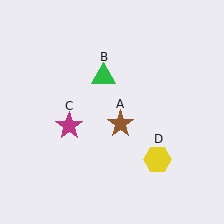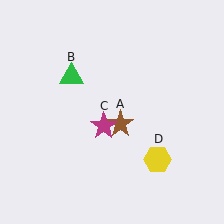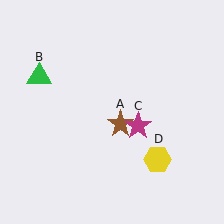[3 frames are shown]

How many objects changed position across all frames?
2 objects changed position: green triangle (object B), magenta star (object C).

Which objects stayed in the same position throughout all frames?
Brown star (object A) and yellow hexagon (object D) remained stationary.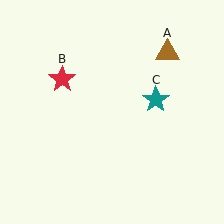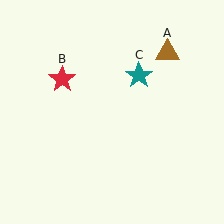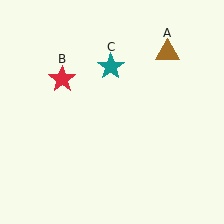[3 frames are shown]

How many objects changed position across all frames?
1 object changed position: teal star (object C).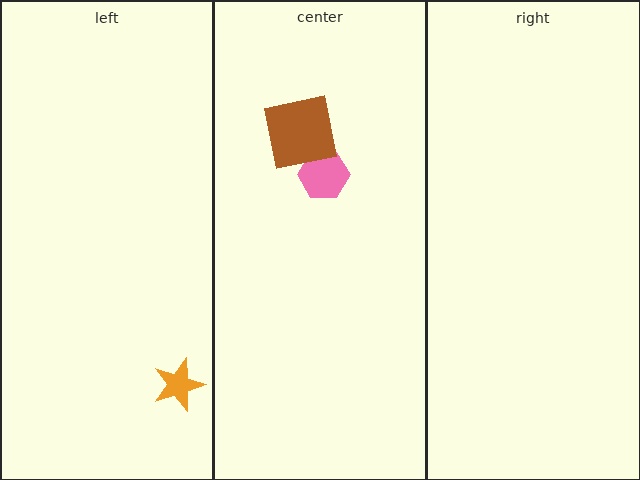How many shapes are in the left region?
1.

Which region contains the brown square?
The center region.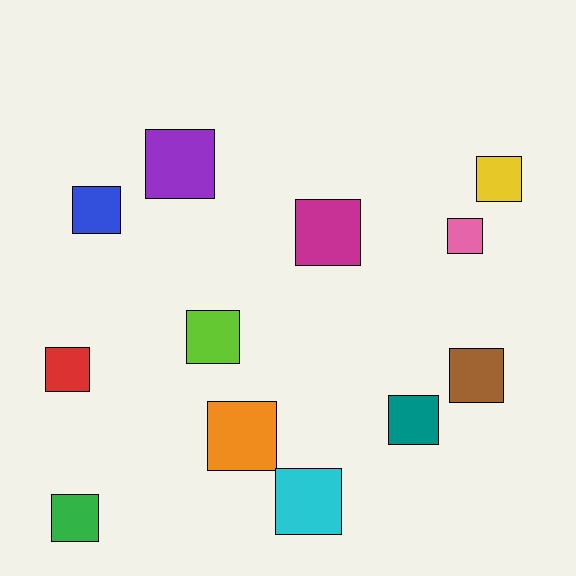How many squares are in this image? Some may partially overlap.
There are 12 squares.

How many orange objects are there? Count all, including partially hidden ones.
There is 1 orange object.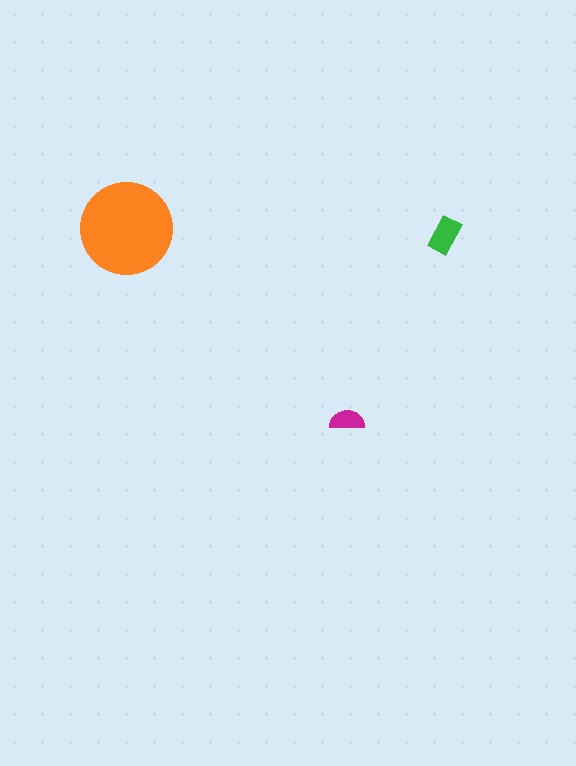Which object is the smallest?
The magenta semicircle.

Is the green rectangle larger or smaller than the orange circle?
Smaller.